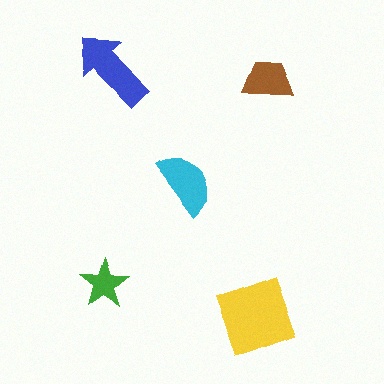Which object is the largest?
The yellow square.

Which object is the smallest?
The green star.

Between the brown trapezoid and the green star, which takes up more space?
The brown trapezoid.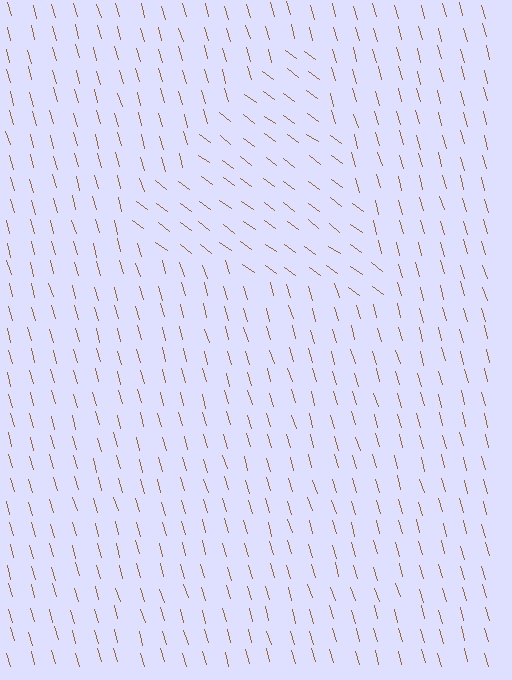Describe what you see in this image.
The image is filled with small brown line segments. A triangle region in the image has lines oriented differently from the surrounding lines, creating a visible texture boundary.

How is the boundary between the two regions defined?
The boundary is defined purely by a change in line orientation (approximately 37 degrees difference). All lines are the same color and thickness.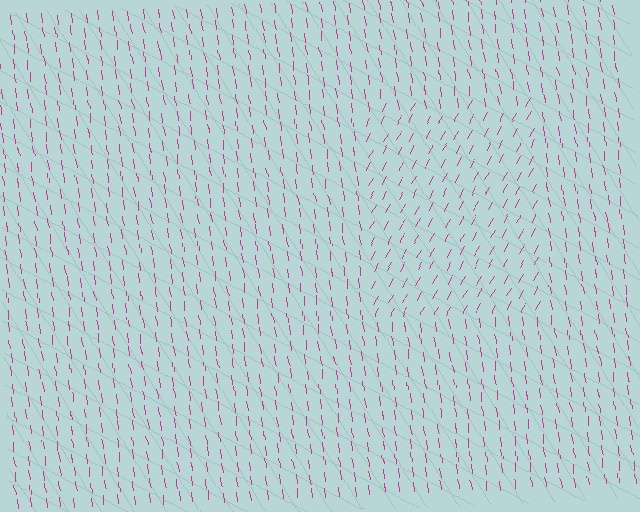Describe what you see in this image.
The image is filled with small magenta line segments. A rectangle region in the image has lines oriented differently from the surrounding lines, creating a visible texture boundary.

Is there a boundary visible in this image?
Yes, there is a texture boundary formed by a change in line orientation.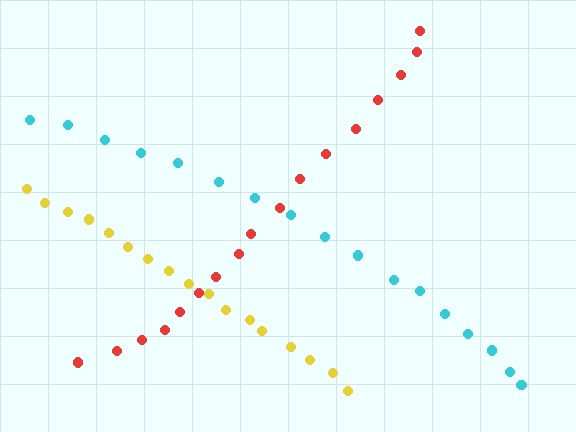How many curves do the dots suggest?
There are 3 distinct paths.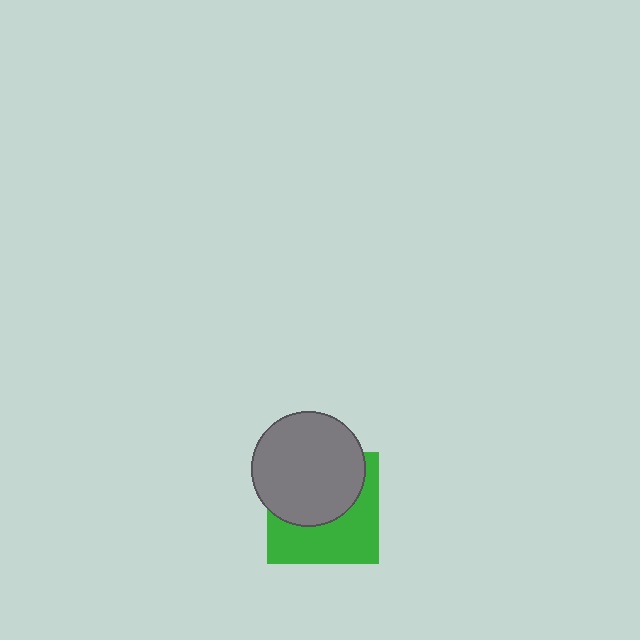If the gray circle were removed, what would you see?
You would see the complete green square.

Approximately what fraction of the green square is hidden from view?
Roughly 52% of the green square is hidden behind the gray circle.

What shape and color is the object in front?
The object in front is a gray circle.